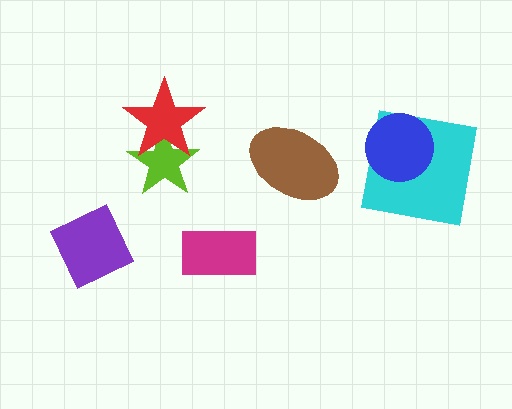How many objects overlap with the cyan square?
1 object overlaps with the cyan square.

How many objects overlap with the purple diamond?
0 objects overlap with the purple diamond.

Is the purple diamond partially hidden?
No, no other shape covers it.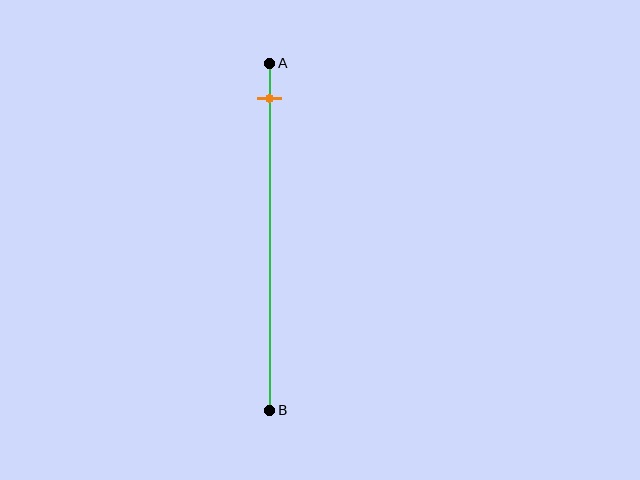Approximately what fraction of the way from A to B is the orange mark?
The orange mark is approximately 10% of the way from A to B.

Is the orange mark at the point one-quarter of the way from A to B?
No, the mark is at about 10% from A, not at the 25% one-quarter point.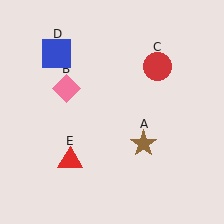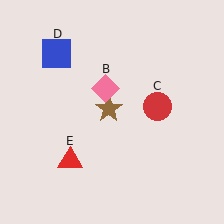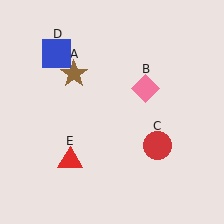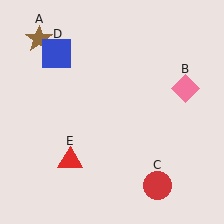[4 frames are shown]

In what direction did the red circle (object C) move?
The red circle (object C) moved down.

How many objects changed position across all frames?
3 objects changed position: brown star (object A), pink diamond (object B), red circle (object C).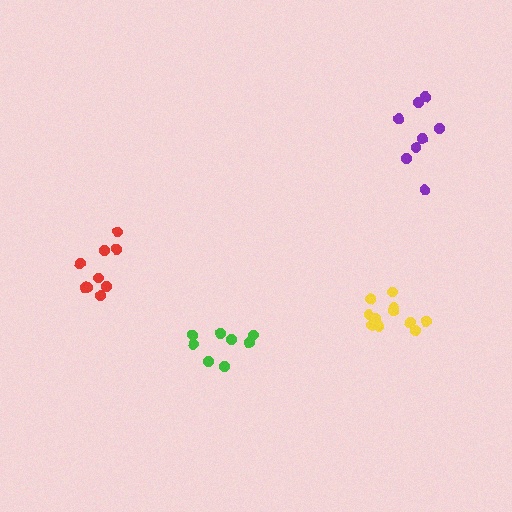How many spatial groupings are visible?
There are 4 spatial groupings.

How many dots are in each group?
Group 1: 8 dots, Group 2: 11 dots, Group 3: 8 dots, Group 4: 9 dots (36 total).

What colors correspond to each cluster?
The clusters are colored: purple, yellow, green, red.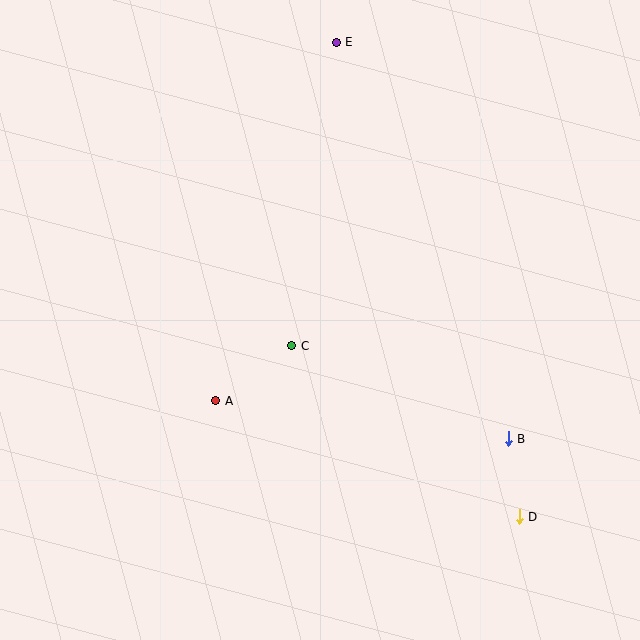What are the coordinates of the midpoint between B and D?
The midpoint between B and D is at (514, 478).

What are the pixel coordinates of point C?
Point C is at (292, 346).